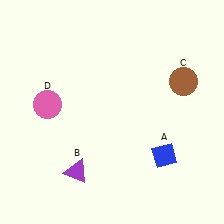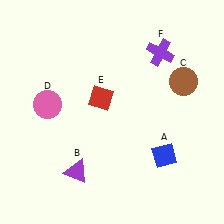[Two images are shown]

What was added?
A red diamond (E), a purple cross (F) were added in Image 2.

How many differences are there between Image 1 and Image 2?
There are 2 differences between the two images.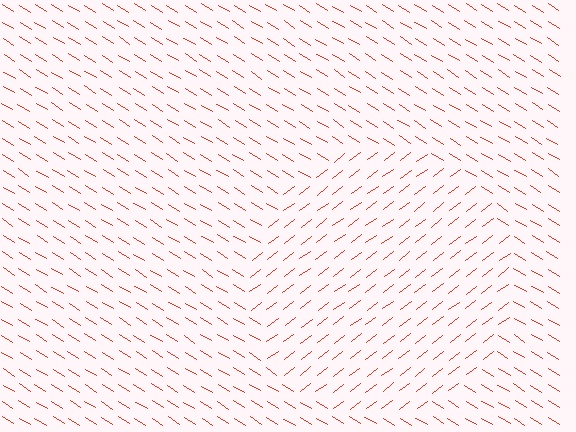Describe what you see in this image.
The image is filled with small red line segments. A circle region in the image has lines oriented differently from the surrounding lines, creating a visible texture boundary.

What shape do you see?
I see a circle.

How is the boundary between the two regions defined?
The boundary is defined purely by a change in line orientation (approximately 69 degrees difference). All lines are the same color and thickness.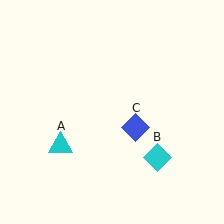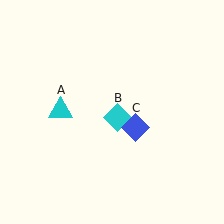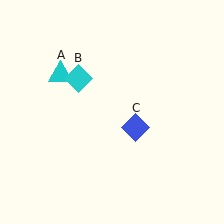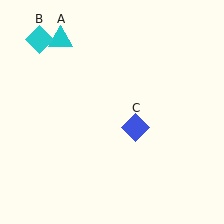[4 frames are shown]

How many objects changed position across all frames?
2 objects changed position: cyan triangle (object A), cyan diamond (object B).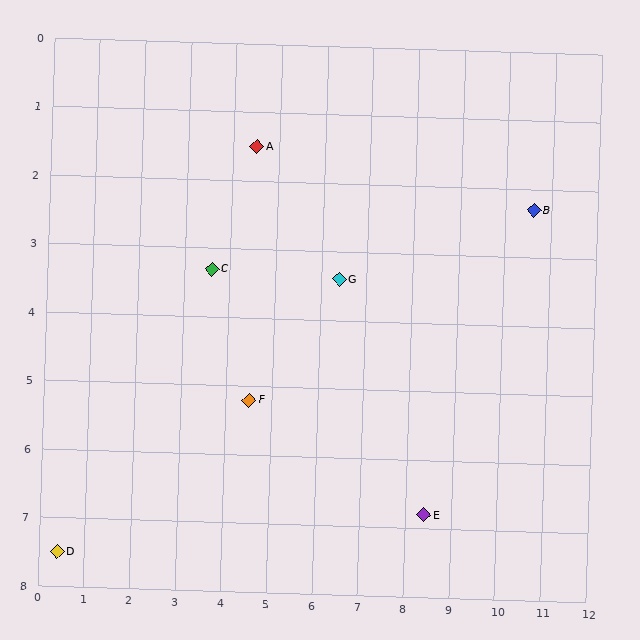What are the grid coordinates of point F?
Point F is at approximately (4.5, 5.2).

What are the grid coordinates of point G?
Point G is at approximately (6.4, 3.4).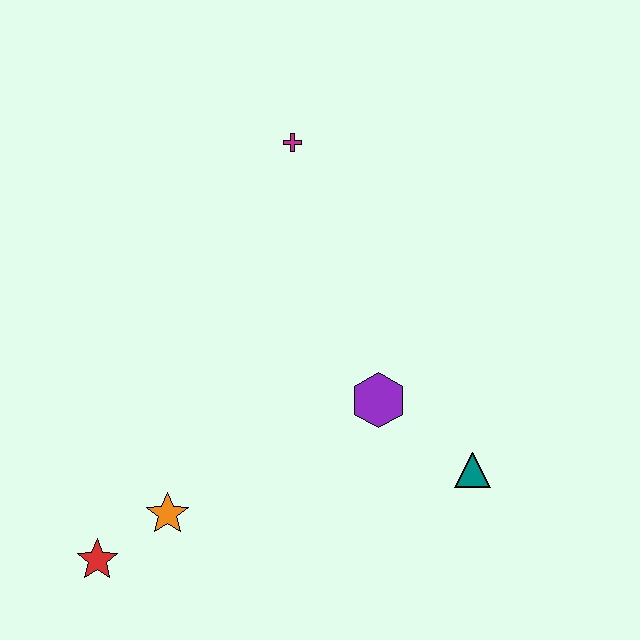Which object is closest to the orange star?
The red star is closest to the orange star.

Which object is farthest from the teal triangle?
The red star is farthest from the teal triangle.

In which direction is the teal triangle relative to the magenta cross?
The teal triangle is below the magenta cross.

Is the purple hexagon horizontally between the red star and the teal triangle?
Yes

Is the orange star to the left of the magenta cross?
Yes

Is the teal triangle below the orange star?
No